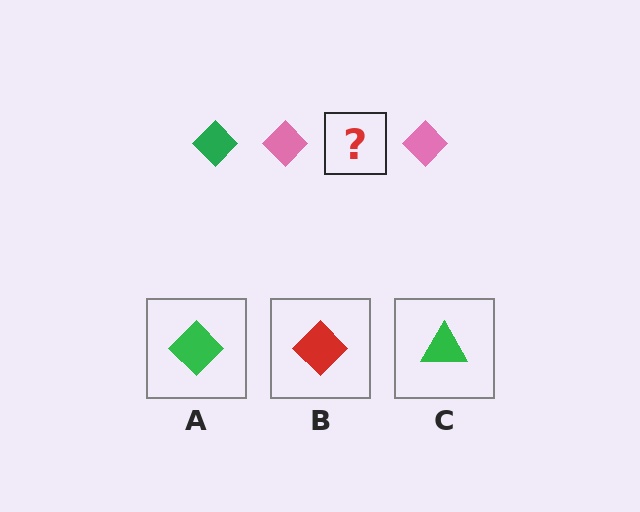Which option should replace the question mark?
Option A.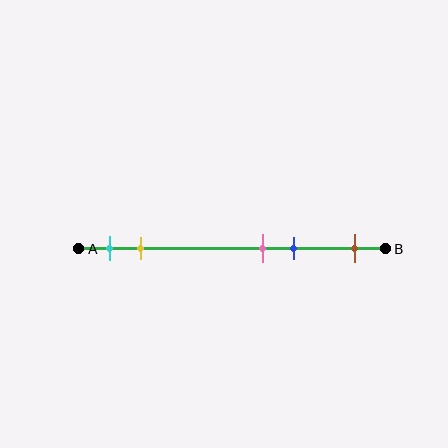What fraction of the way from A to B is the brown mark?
The brown mark is approximately 90% (0.9) of the way from A to B.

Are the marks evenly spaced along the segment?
No, the marks are not evenly spaced.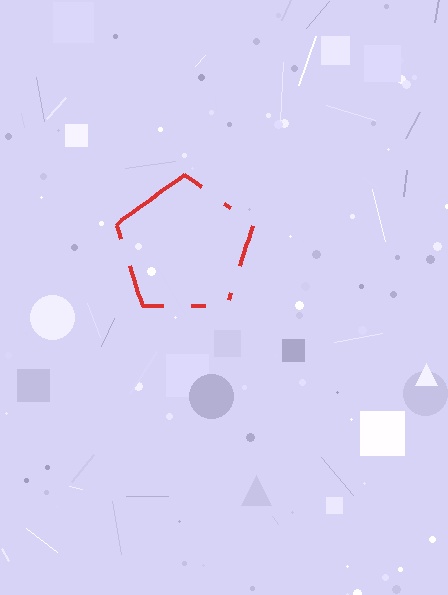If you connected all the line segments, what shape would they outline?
They would outline a pentagon.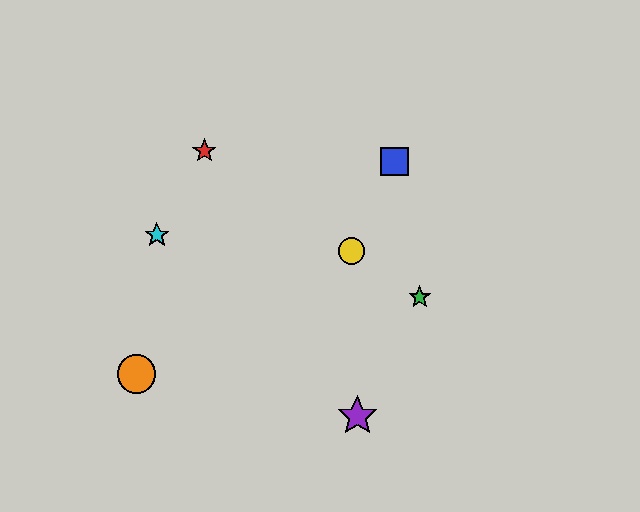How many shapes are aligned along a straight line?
3 shapes (the red star, the green star, the yellow circle) are aligned along a straight line.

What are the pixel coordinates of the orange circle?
The orange circle is at (137, 374).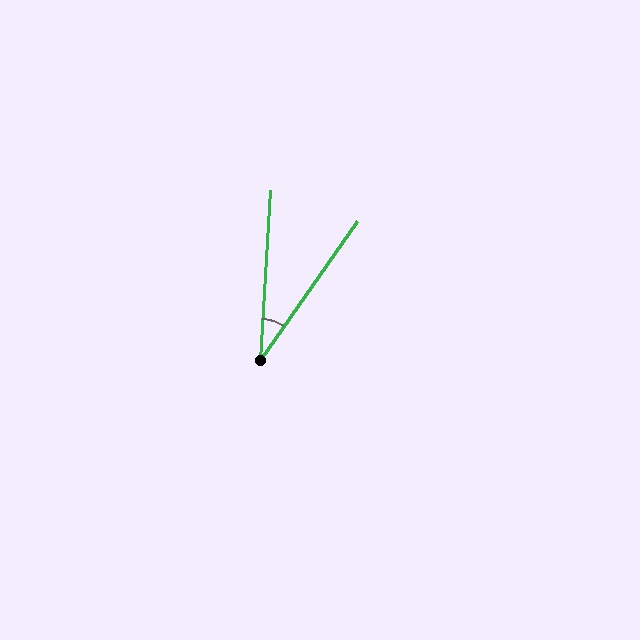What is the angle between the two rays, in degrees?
Approximately 31 degrees.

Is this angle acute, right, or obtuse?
It is acute.